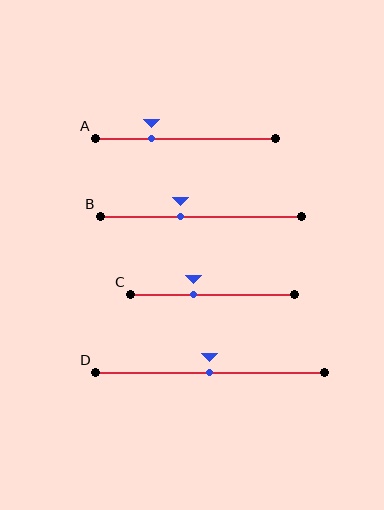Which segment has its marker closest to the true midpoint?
Segment D has its marker closest to the true midpoint.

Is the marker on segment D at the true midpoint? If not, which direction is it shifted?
Yes, the marker on segment D is at the true midpoint.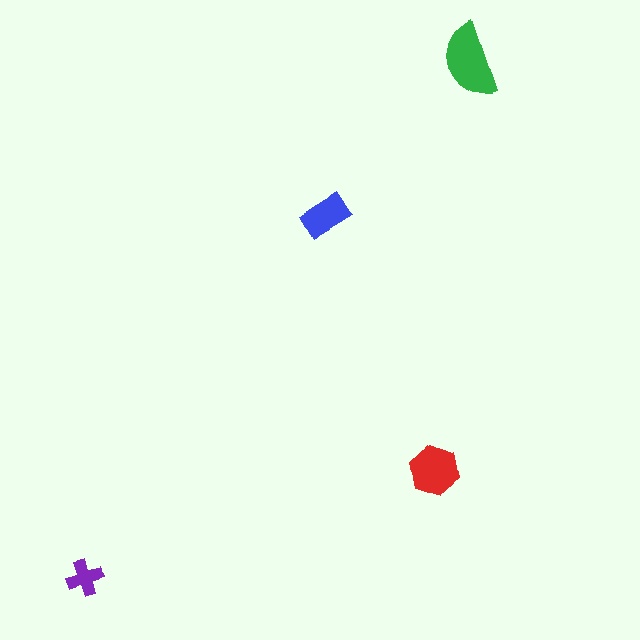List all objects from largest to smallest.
The green semicircle, the red hexagon, the blue rectangle, the purple cross.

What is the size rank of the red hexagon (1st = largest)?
2nd.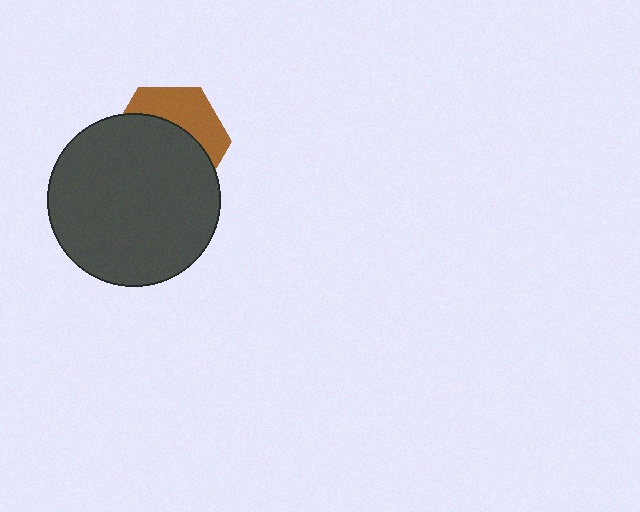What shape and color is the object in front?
The object in front is a dark gray circle.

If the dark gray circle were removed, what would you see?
You would see the complete brown hexagon.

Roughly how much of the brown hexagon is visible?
A small part of it is visible (roughly 37%).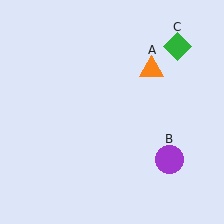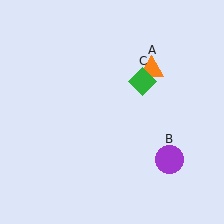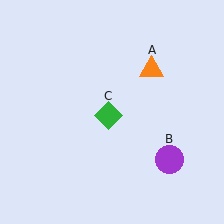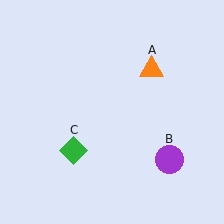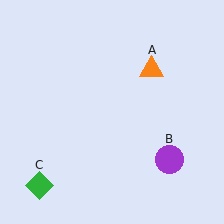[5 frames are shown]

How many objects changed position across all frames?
1 object changed position: green diamond (object C).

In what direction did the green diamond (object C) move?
The green diamond (object C) moved down and to the left.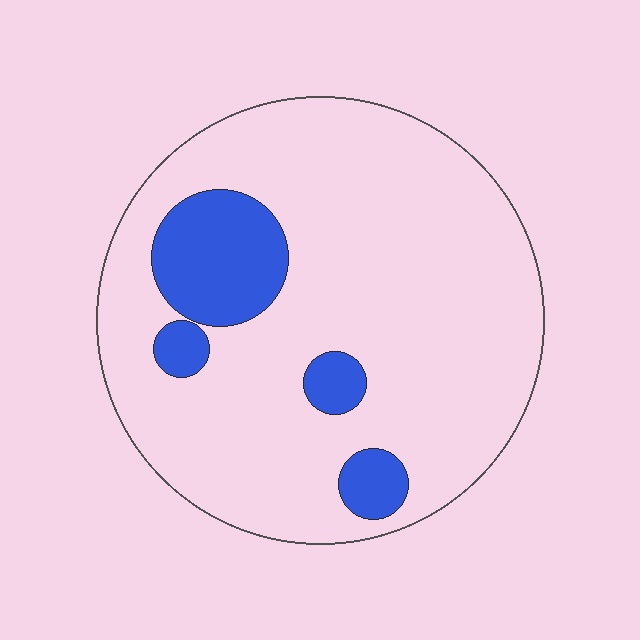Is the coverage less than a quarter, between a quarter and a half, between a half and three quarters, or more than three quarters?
Less than a quarter.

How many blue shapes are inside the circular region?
4.